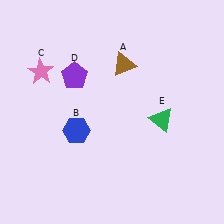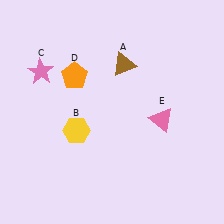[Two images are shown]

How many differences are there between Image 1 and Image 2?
There are 3 differences between the two images.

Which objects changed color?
B changed from blue to yellow. D changed from purple to orange. E changed from green to pink.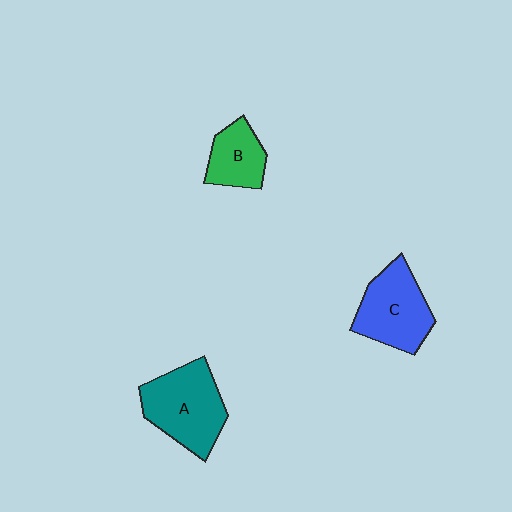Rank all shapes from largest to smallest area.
From largest to smallest: A (teal), C (blue), B (green).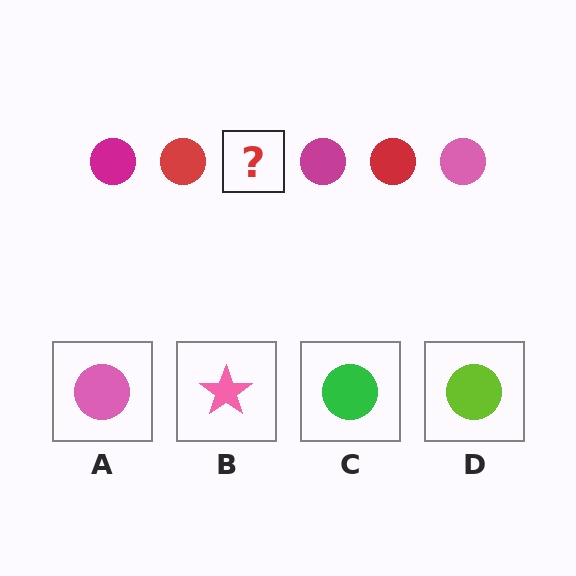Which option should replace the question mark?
Option A.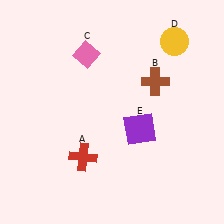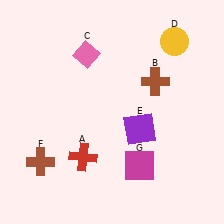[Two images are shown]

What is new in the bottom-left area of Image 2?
A brown cross (F) was added in the bottom-left area of Image 2.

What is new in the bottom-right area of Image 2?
A magenta square (G) was added in the bottom-right area of Image 2.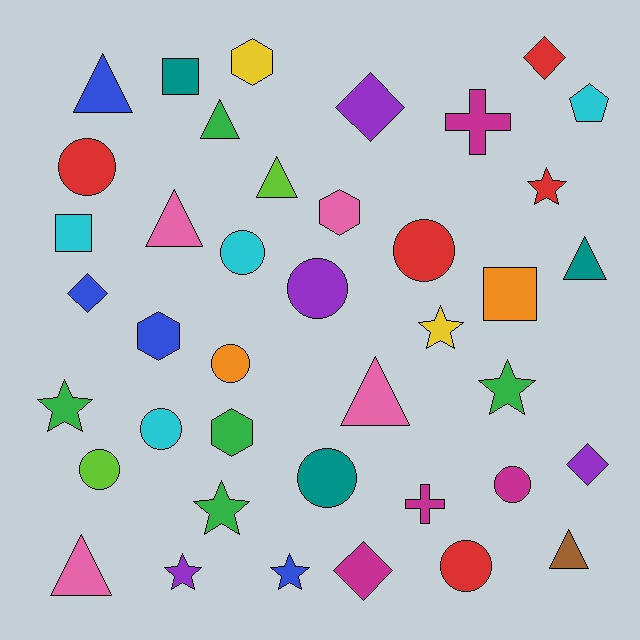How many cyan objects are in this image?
There are 4 cyan objects.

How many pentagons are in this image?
There is 1 pentagon.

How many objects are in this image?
There are 40 objects.